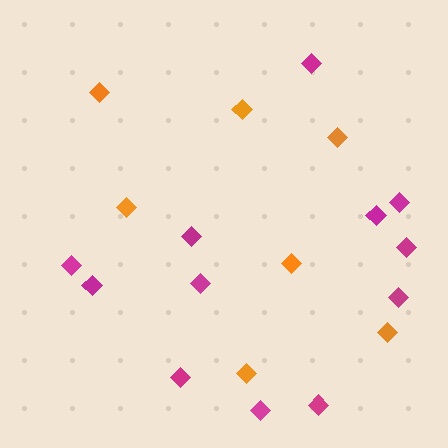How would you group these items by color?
There are 2 groups: one group of magenta diamonds (12) and one group of orange diamonds (7).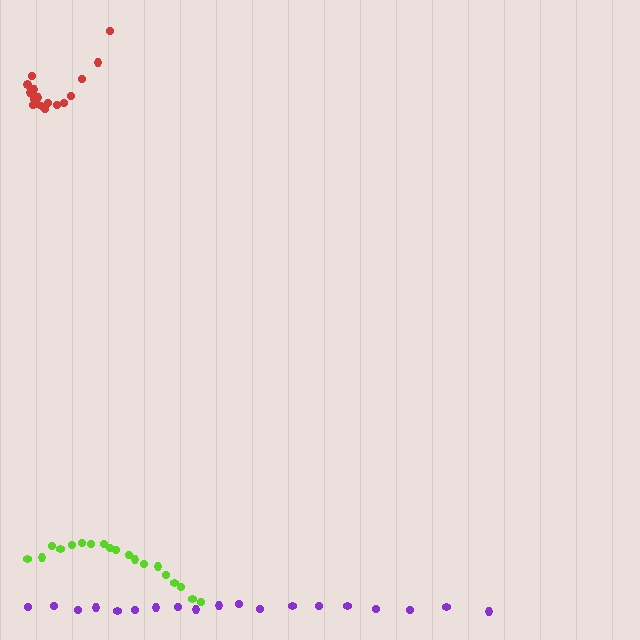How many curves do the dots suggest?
There are 3 distinct paths.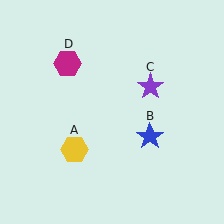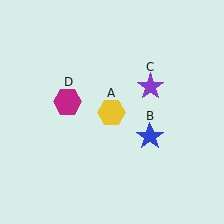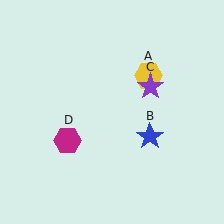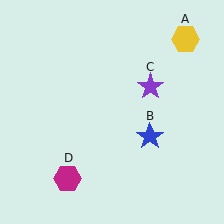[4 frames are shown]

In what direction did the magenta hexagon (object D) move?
The magenta hexagon (object D) moved down.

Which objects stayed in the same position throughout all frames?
Blue star (object B) and purple star (object C) remained stationary.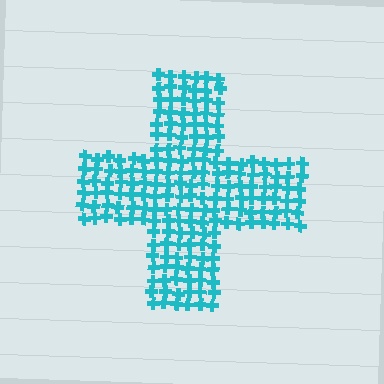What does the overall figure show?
The overall figure shows a cross.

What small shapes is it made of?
It is made of small crosses.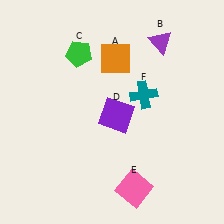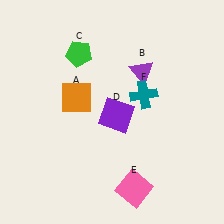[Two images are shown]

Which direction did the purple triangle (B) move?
The purple triangle (B) moved down.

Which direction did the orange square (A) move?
The orange square (A) moved left.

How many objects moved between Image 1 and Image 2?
2 objects moved between the two images.